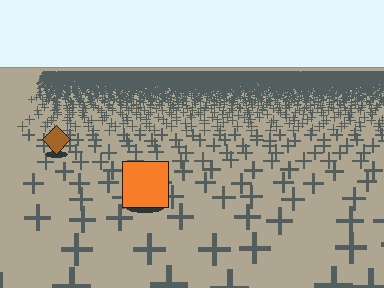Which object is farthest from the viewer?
The brown diamond is farthest from the viewer. It appears smaller and the ground texture around it is denser.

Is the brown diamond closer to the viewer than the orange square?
No. The orange square is closer — you can tell from the texture gradient: the ground texture is coarser near it.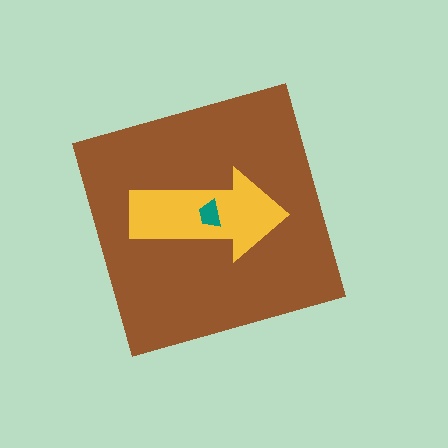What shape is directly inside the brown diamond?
The yellow arrow.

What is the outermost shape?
The brown diamond.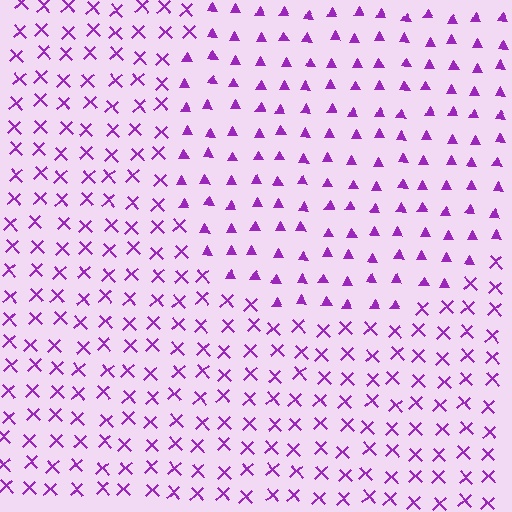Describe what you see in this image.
The image is filled with small purple elements arranged in a uniform grid. A circle-shaped region contains triangles, while the surrounding area contains X marks. The boundary is defined purely by the change in element shape.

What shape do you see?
I see a circle.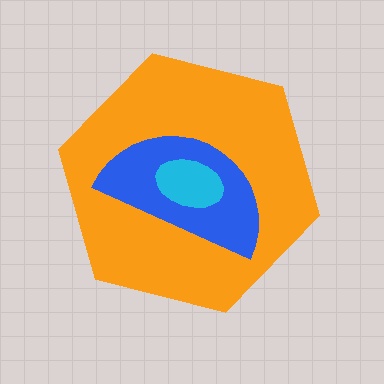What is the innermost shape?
The cyan ellipse.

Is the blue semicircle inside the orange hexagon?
Yes.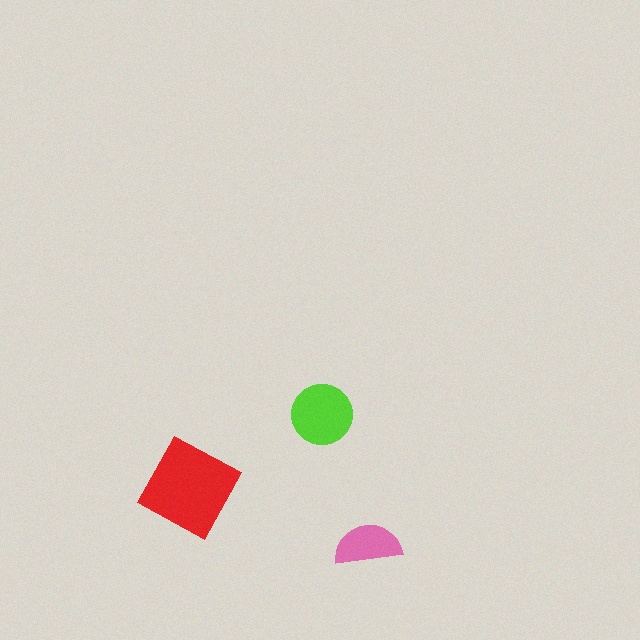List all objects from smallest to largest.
The pink semicircle, the lime circle, the red diamond.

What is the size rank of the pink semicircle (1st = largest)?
3rd.